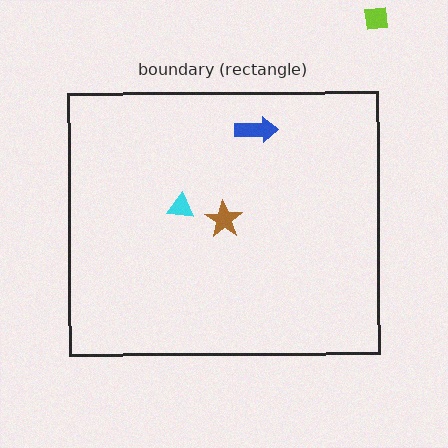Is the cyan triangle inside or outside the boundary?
Inside.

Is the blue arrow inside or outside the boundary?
Inside.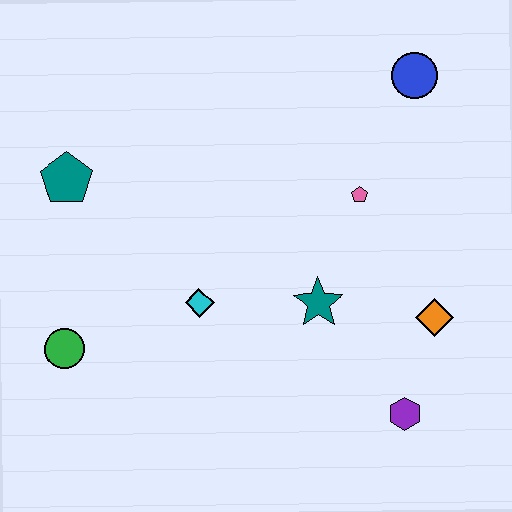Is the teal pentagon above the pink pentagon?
Yes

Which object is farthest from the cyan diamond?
The blue circle is farthest from the cyan diamond.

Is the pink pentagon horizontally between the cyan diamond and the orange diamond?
Yes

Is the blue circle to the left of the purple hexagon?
No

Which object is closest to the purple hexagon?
The orange diamond is closest to the purple hexagon.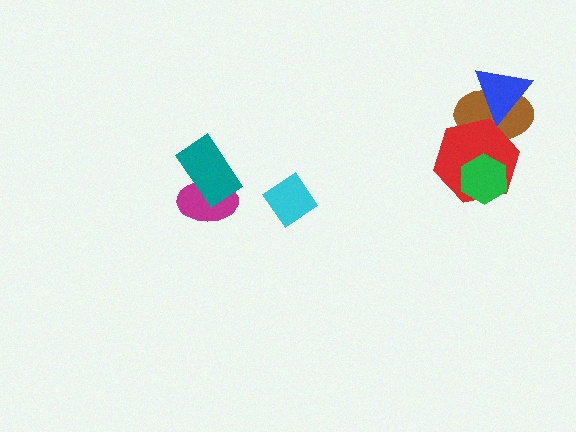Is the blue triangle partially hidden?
No, no other shape covers it.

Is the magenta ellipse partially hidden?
Yes, it is partially covered by another shape.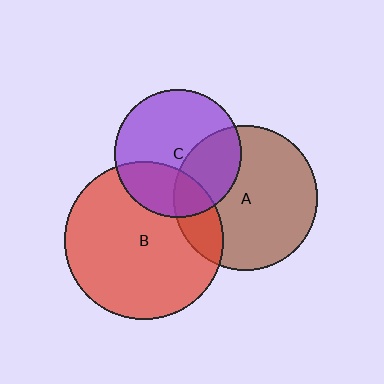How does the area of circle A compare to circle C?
Approximately 1.3 times.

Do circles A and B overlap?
Yes.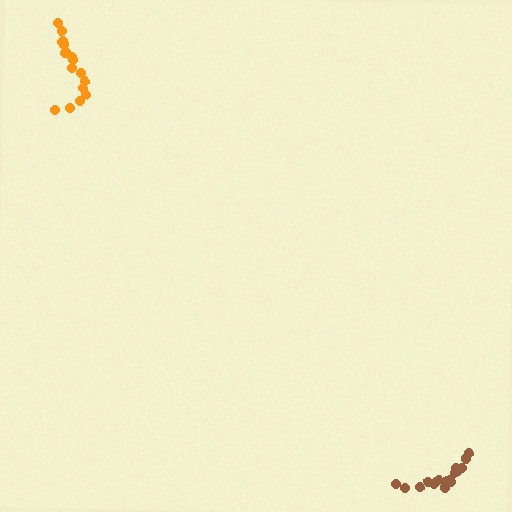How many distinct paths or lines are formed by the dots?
There are 2 distinct paths.